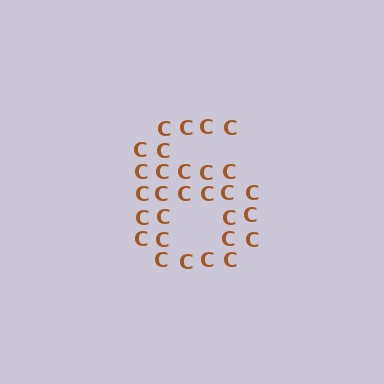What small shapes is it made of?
It is made of small letter C's.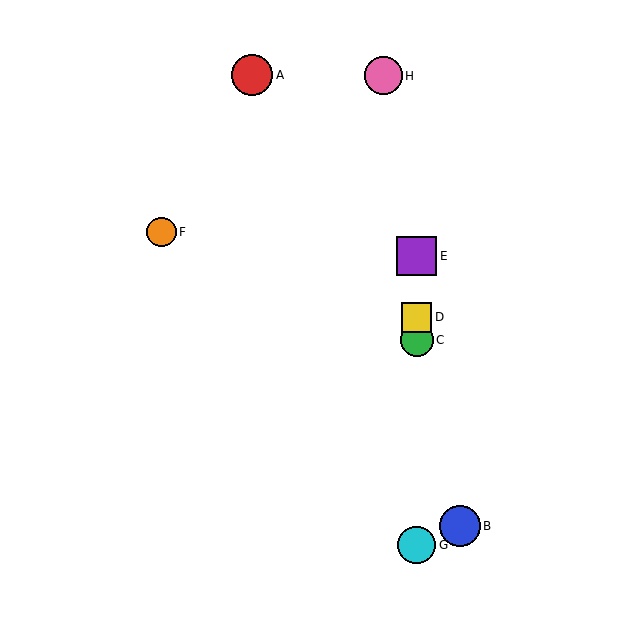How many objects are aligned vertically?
4 objects (C, D, E, G) are aligned vertically.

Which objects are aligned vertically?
Objects C, D, E, G are aligned vertically.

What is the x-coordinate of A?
Object A is at x≈252.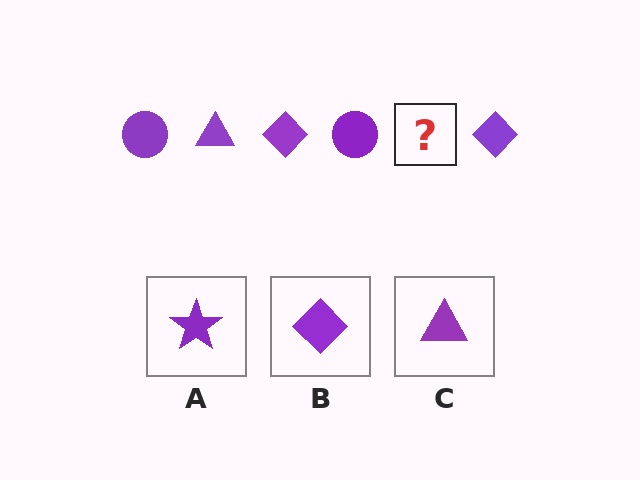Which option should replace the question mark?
Option C.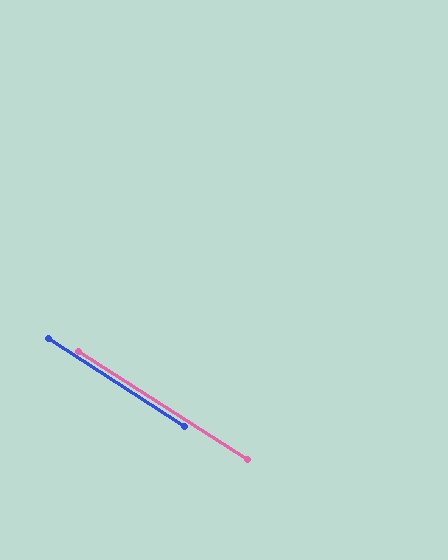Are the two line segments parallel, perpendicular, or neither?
Parallel — their directions differ by only 0.3°.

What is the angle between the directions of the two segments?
Approximately 0 degrees.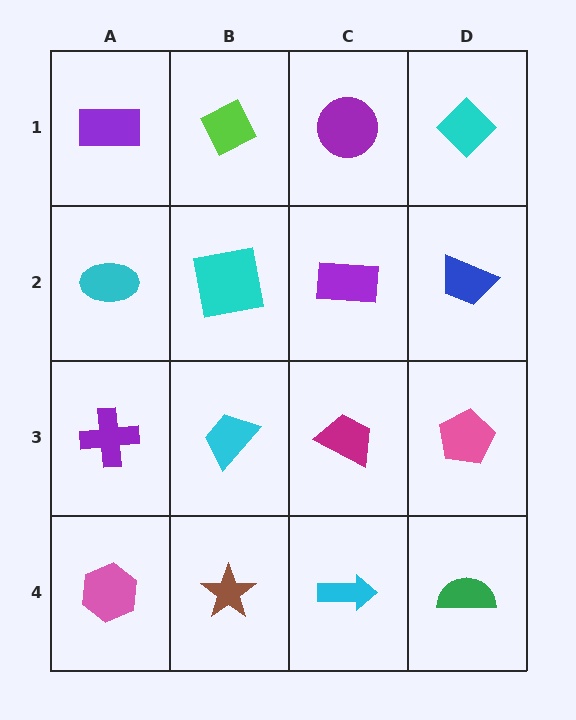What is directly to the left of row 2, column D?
A purple rectangle.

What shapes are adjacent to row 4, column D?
A pink pentagon (row 3, column D), a cyan arrow (row 4, column C).